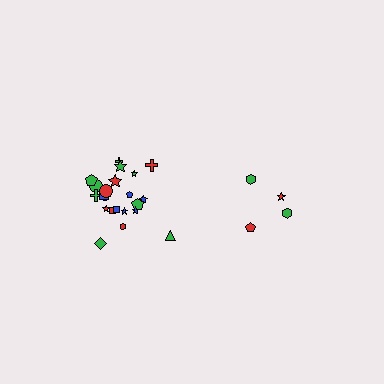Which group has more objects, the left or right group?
The left group.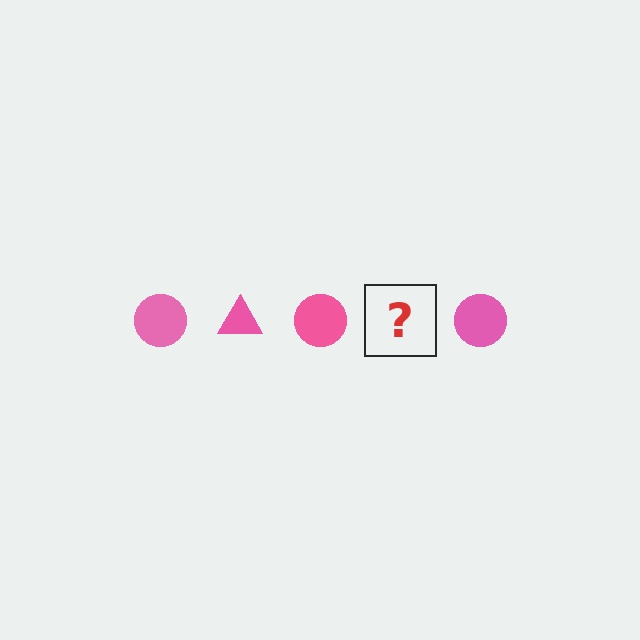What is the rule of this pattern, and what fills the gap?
The rule is that the pattern cycles through circle, triangle shapes in pink. The gap should be filled with a pink triangle.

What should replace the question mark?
The question mark should be replaced with a pink triangle.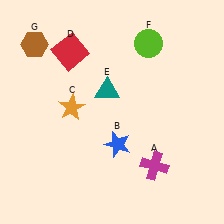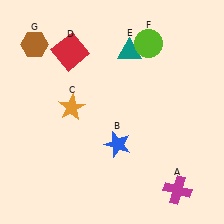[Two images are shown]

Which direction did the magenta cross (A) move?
The magenta cross (A) moved down.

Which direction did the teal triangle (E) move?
The teal triangle (E) moved up.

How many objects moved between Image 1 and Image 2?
2 objects moved between the two images.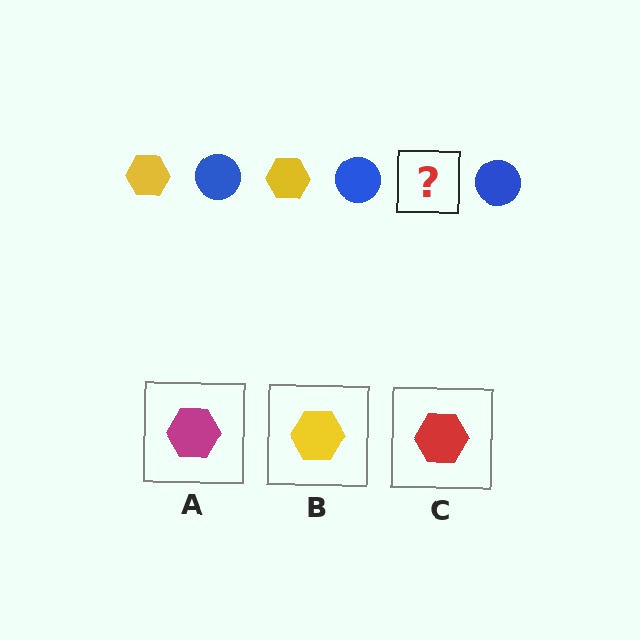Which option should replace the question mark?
Option B.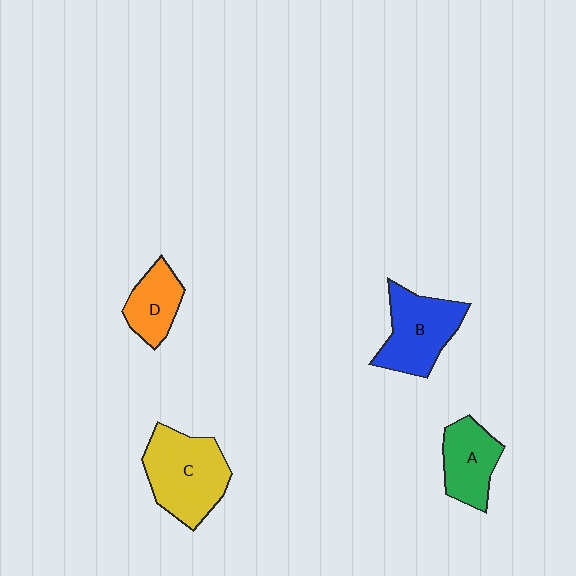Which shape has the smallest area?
Shape D (orange).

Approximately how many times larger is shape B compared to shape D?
Approximately 1.6 times.